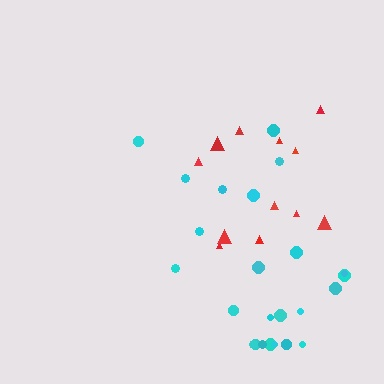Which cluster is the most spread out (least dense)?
Red.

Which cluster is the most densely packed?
Cyan.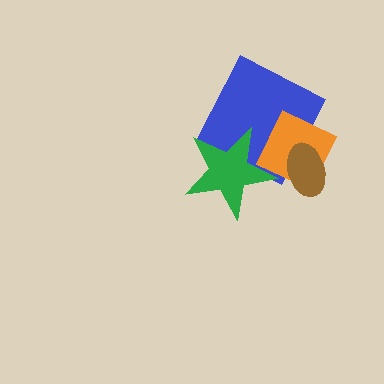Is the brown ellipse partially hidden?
No, no other shape covers it.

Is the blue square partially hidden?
Yes, it is partially covered by another shape.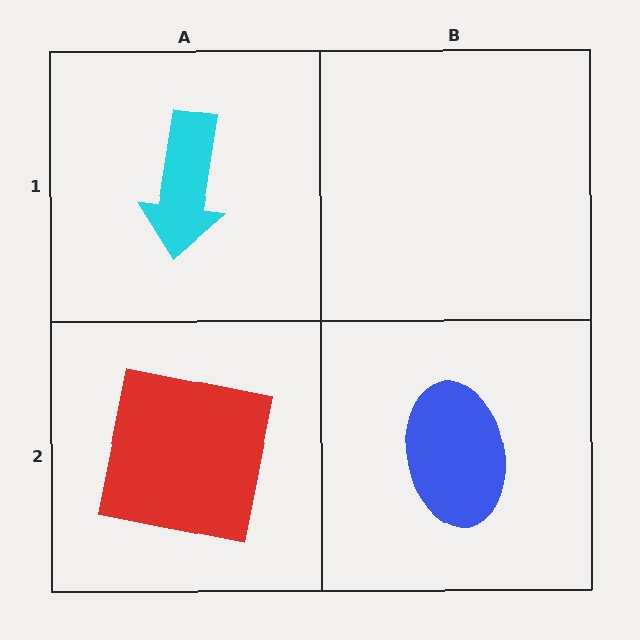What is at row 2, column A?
A red square.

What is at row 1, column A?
A cyan arrow.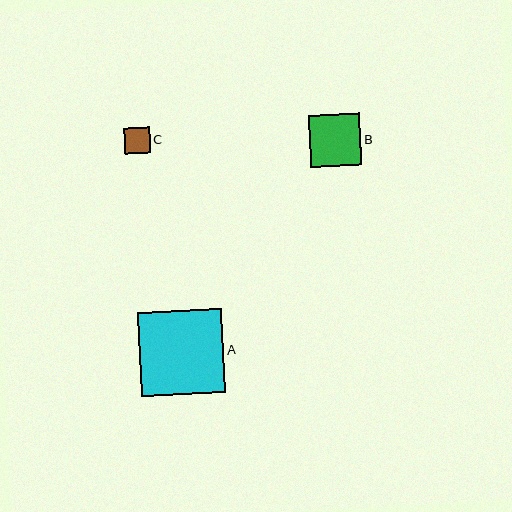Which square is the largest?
Square A is the largest with a size of approximately 84 pixels.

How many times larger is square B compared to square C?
Square B is approximately 2.0 times the size of square C.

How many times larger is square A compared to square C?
Square A is approximately 3.3 times the size of square C.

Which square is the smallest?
Square C is the smallest with a size of approximately 26 pixels.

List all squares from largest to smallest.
From largest to smallest: A, B, C.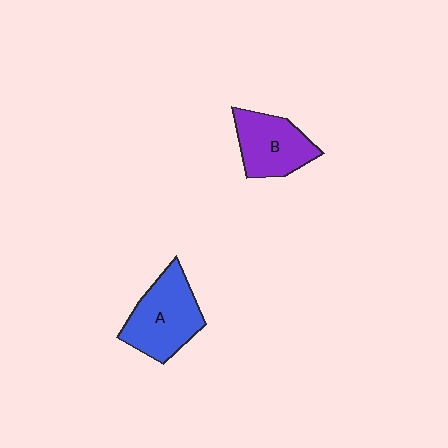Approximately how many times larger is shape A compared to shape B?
Approximately 1.2 times.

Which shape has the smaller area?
Shape B (purple).